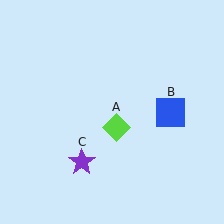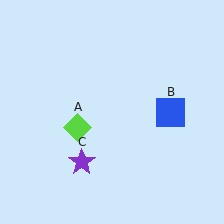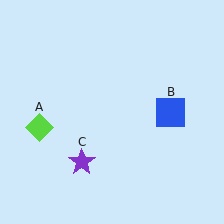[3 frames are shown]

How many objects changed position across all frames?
1 object changed position: lime diamond (object A).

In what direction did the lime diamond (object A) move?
The lime diamond (object A) moved left.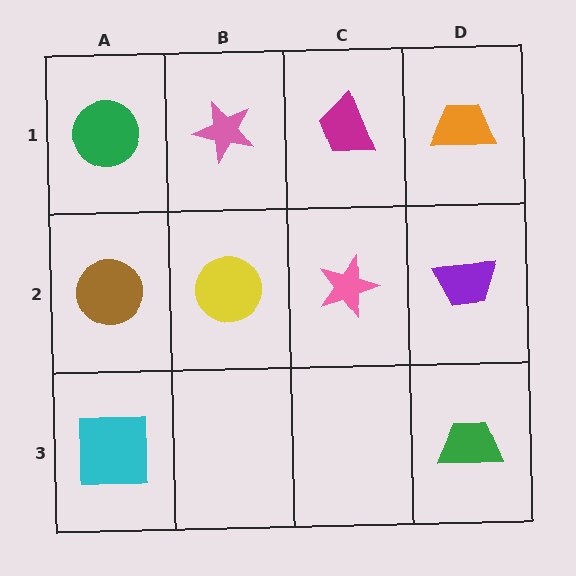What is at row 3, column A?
A cyan square.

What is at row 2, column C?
A pink star.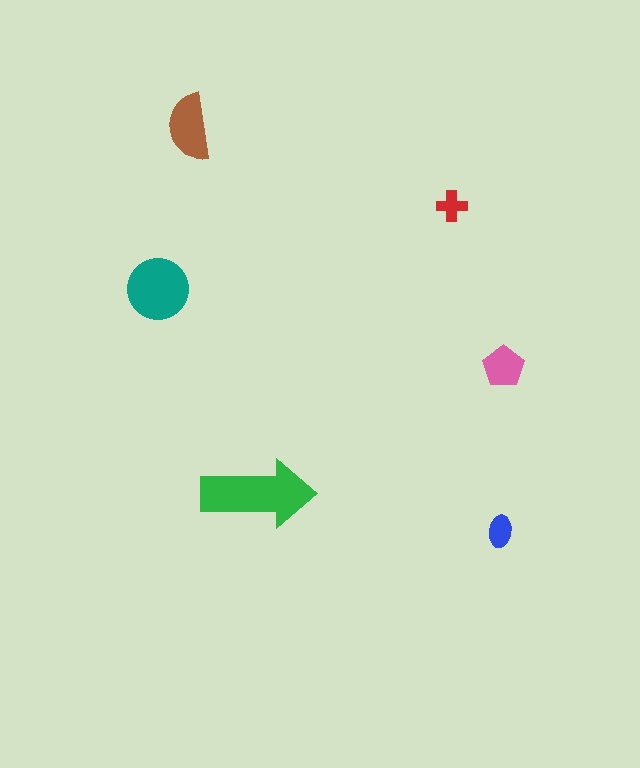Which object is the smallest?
The red cross.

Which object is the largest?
The green arrow.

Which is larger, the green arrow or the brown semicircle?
The green arrow.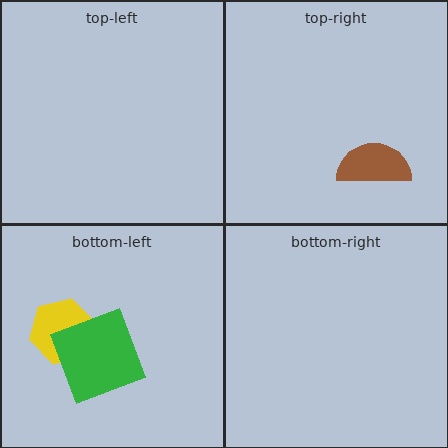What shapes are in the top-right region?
The brown semicircle.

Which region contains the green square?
The bottom-left region.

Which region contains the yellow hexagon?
The bottom-left region.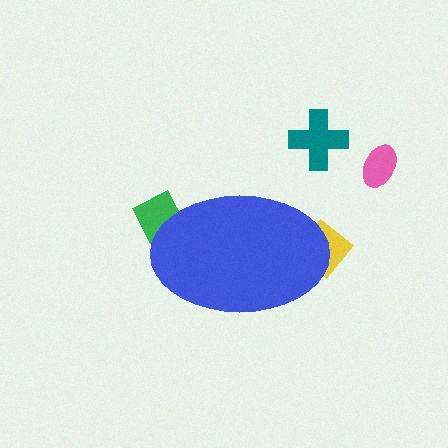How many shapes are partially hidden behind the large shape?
2 shapes are partially hidden.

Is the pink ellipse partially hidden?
No, the pink ellipse is fully visible.